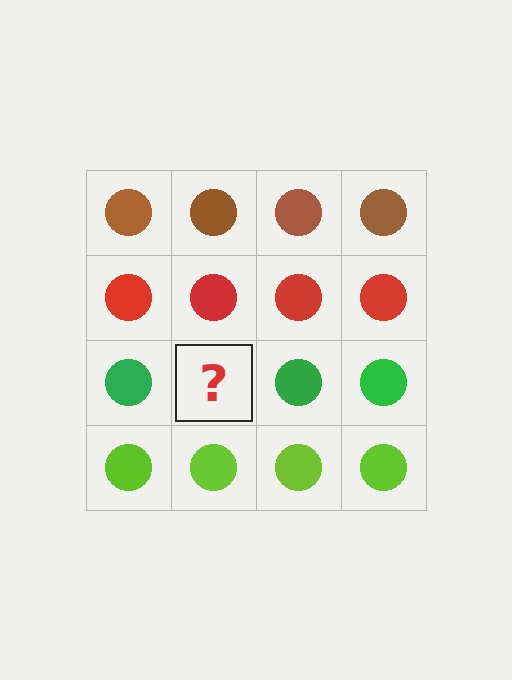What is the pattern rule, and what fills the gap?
The rule is that each row has a consistent color. The gap should be filled with a green circle.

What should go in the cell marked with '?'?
The missing cell should contain a green circle.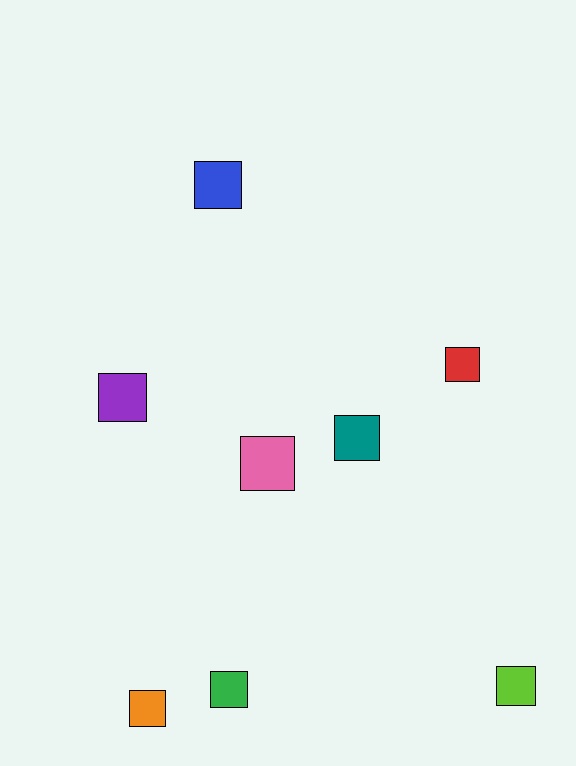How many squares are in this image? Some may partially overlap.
There are 8 squares.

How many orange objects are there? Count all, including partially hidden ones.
There is 1 orange object.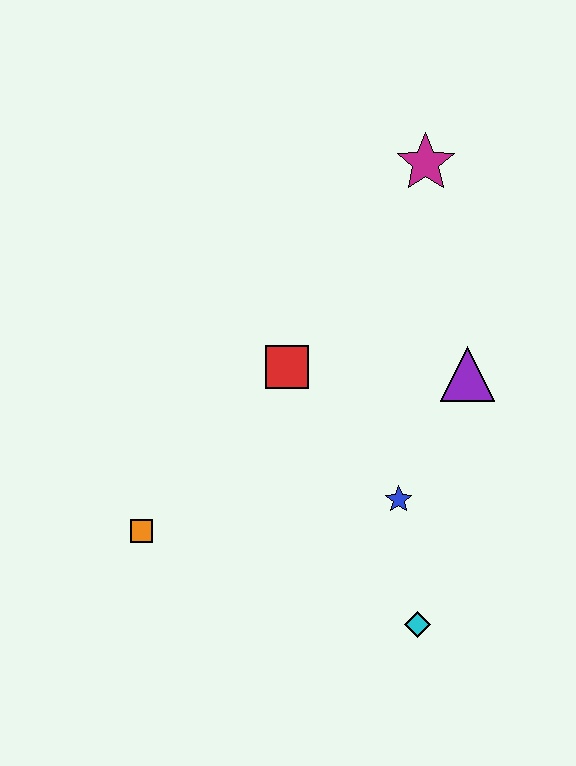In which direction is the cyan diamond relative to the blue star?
The cyan diamond is below the blue star.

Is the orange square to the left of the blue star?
Yes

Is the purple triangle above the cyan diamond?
Yes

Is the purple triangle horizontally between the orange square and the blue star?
No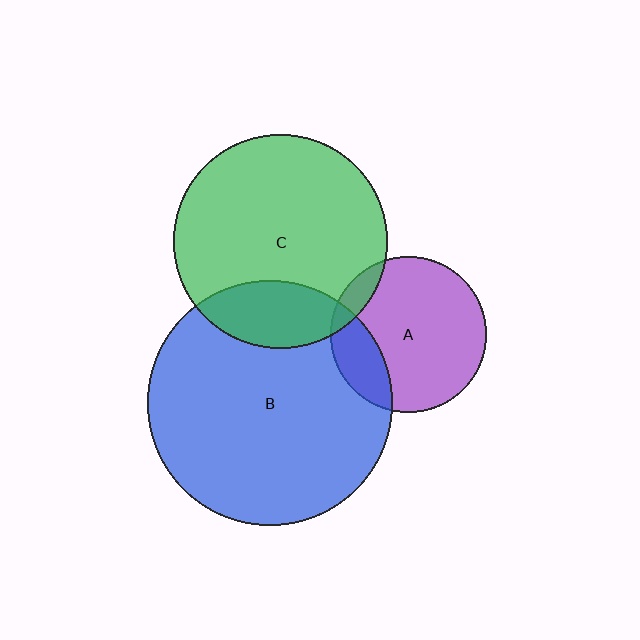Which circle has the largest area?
Circle B (blue).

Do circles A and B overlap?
Yes.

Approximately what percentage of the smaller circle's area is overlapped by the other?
Approximately 20%.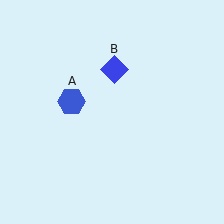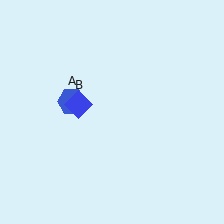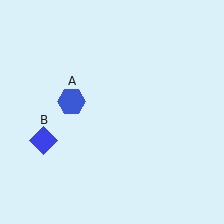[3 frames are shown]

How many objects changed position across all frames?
1 object changed position: blue diamond (object B).